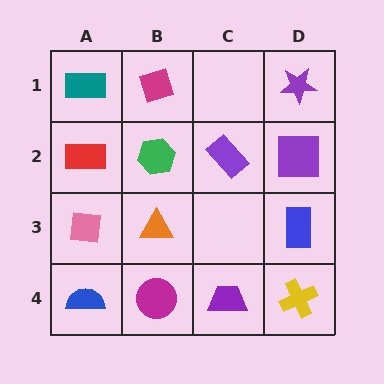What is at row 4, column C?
A purple trapezoid.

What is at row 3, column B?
An orange triangle.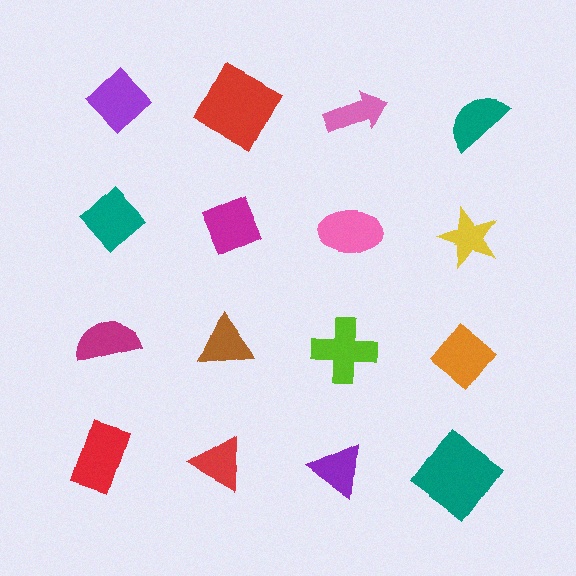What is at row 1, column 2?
A red square.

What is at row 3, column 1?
A magenta semicircle.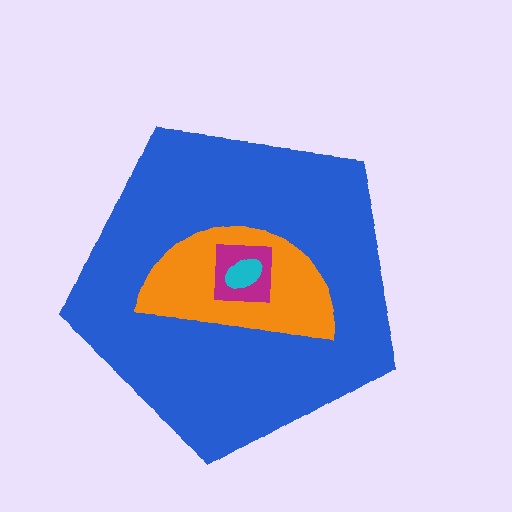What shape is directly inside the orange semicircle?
The magenta square.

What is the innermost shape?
The cyan ellipse.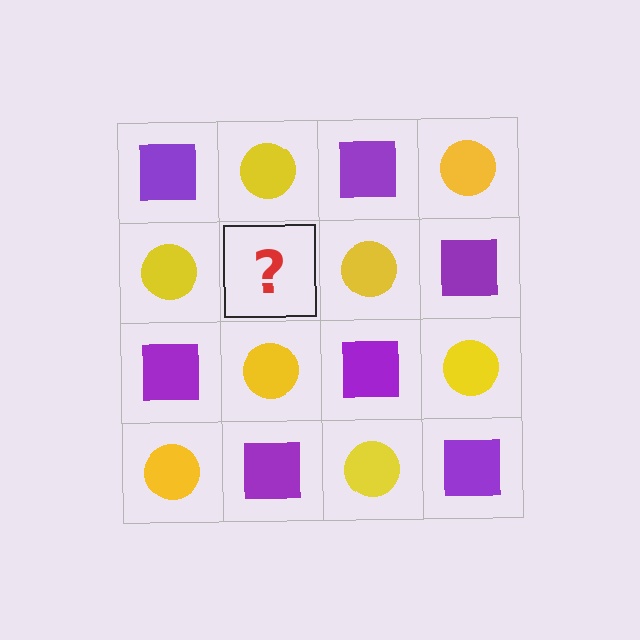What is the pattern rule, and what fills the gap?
The rule is that it alternates purple square and yellow circle in a checkerboard pattern. The gap should be filled with a purple square.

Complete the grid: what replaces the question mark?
The question mark should be replaced with a purple square.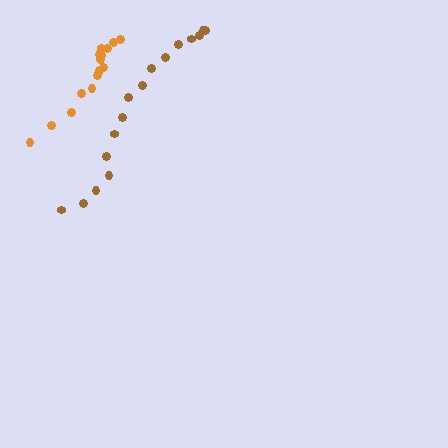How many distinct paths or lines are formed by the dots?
There are 2 distinct paths.